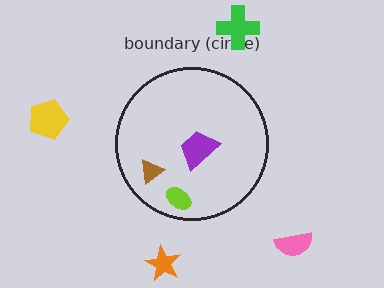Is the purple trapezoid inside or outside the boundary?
Inside.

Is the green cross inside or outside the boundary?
Outside.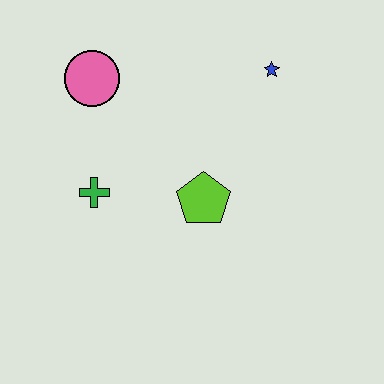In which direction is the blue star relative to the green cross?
The blue star is to the right of the green cross.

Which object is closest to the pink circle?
The green cross is closest to the pink circle.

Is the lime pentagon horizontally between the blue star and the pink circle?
Yes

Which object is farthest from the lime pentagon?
The pink circle is farthest from the lime pentagon.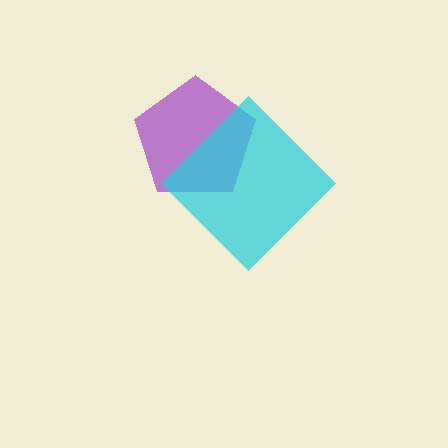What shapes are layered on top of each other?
The layered shapes are: a purple pentagon, a cyan diamond.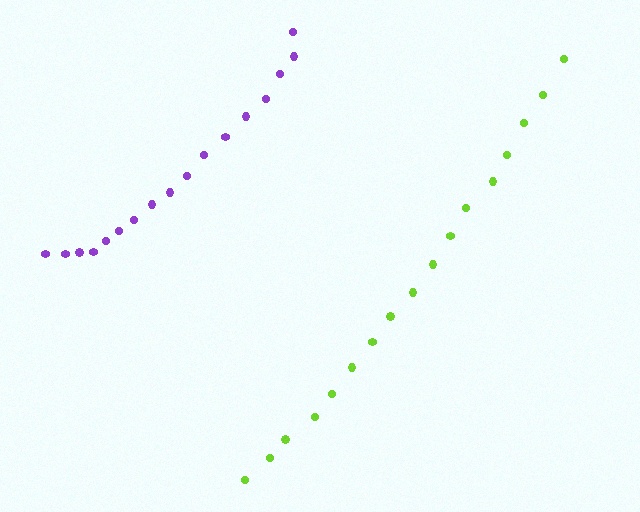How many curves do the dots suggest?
There are 2 distinct paths.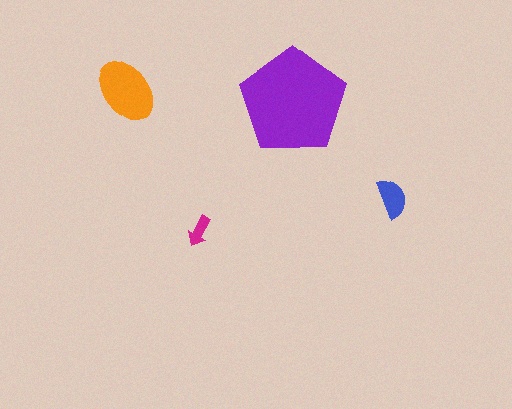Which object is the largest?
The purple pentagon.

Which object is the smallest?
The magenta arrow.